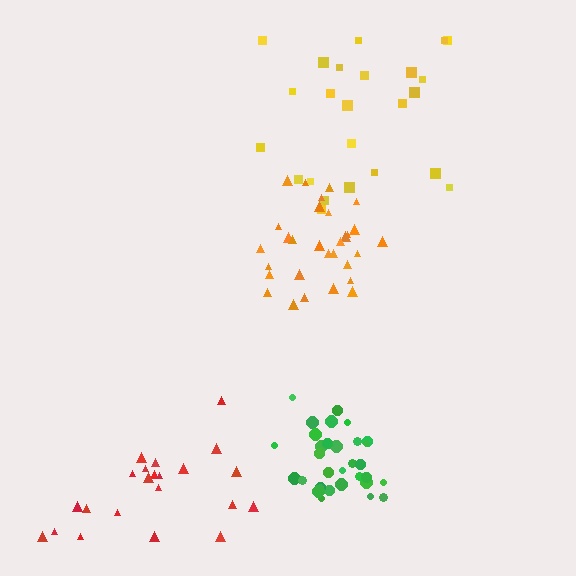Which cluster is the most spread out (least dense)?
Yellow.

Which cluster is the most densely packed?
Green.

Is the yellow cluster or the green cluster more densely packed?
Green.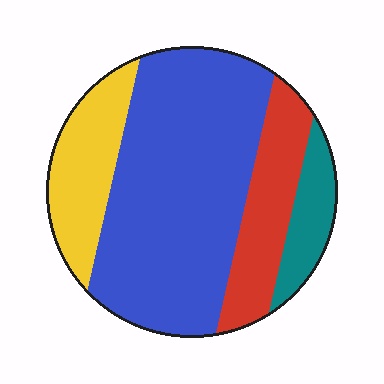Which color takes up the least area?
Teal, at roughly 10%.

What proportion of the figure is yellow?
Yellow takes up between a sixth and a third of the figure.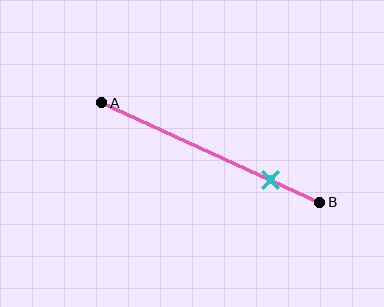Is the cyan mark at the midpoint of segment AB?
No, the mark is at about 80% from A, not at the 50% midpoint.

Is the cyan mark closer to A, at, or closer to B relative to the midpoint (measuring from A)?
The cyan mark is closer to point B than the midpoint of segment AB.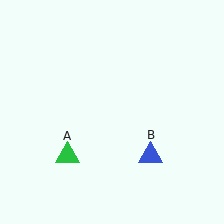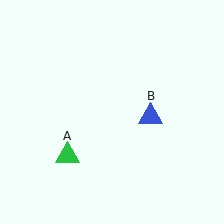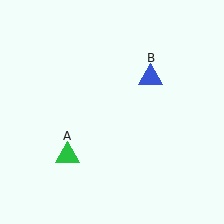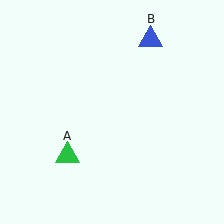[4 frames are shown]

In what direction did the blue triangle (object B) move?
The blue triangle (object B) moved up.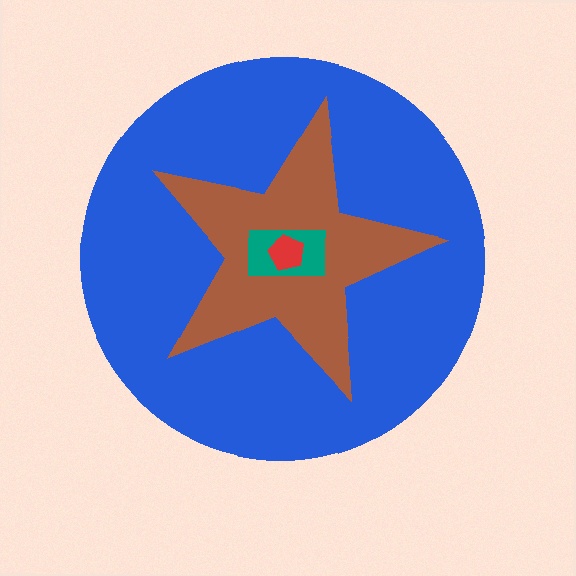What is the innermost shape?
The red pentagon.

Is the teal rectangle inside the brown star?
Yes.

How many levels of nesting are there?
4.